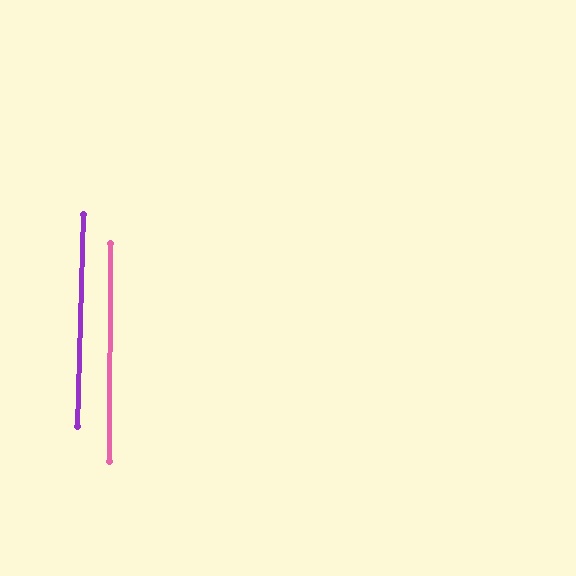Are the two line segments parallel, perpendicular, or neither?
Parallel — their directions differ by only 1.2°.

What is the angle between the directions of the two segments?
Approximately 1 degree.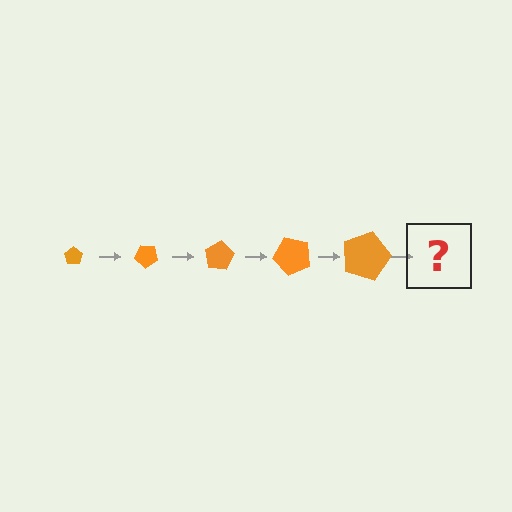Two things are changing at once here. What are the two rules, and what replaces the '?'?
The two rules are that the pentagon grows larger each step and it rotates 40 degrees each step. The '?' should be a pentagon, larger than the previous one and rotated 200 degrees from the start.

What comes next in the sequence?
The next element should be a pentagon, larger than the previous one and rotated 200 degrees from the start.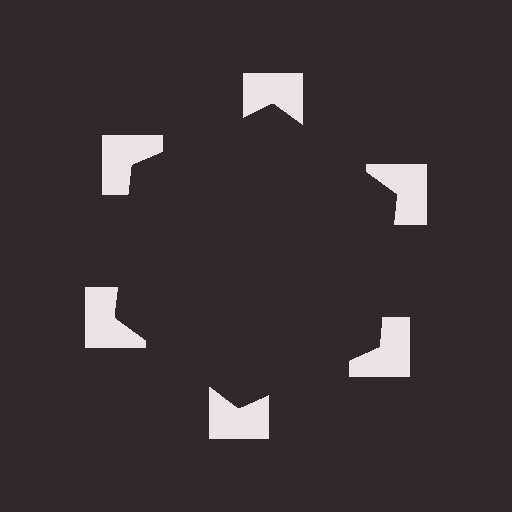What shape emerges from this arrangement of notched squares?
An illusory hexagon — its edges are inferred from the aligned wedge cuts in the notched squares, not physically drawn.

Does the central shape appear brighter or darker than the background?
It typically appears slightly darker than the background, even though no actual brightness change is drawn.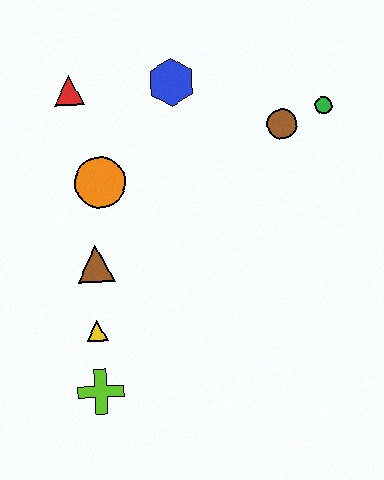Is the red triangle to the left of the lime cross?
Yes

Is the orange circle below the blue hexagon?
Yes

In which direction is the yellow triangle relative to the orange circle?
The yellow triangle is below the orange circle.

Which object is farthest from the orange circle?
The green circle is farthest from the orange circle.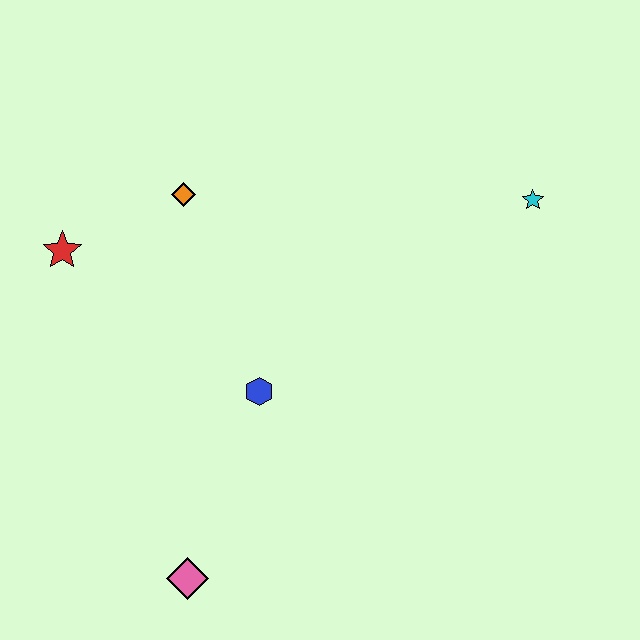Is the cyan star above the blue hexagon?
Yes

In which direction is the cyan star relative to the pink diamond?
The cyan star is above the pink diamond.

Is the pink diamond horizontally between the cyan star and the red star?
Yes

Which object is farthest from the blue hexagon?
The cyan star is farthest from the blue hexagon.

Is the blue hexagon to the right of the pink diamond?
Yes